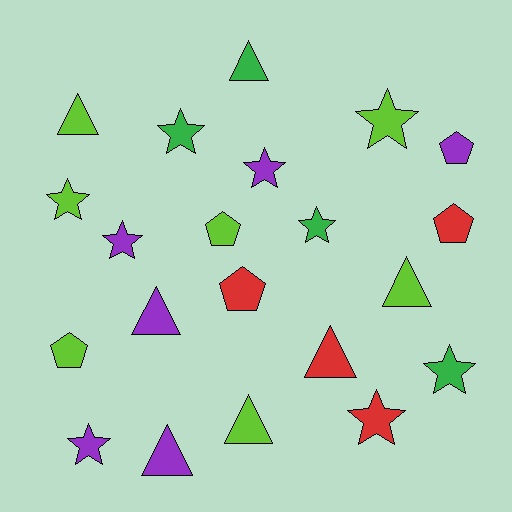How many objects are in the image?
There are 21 objects.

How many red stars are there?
There is 1 red star.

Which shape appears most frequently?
Star, with 9 objects.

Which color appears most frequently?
Lime, with 7 objects.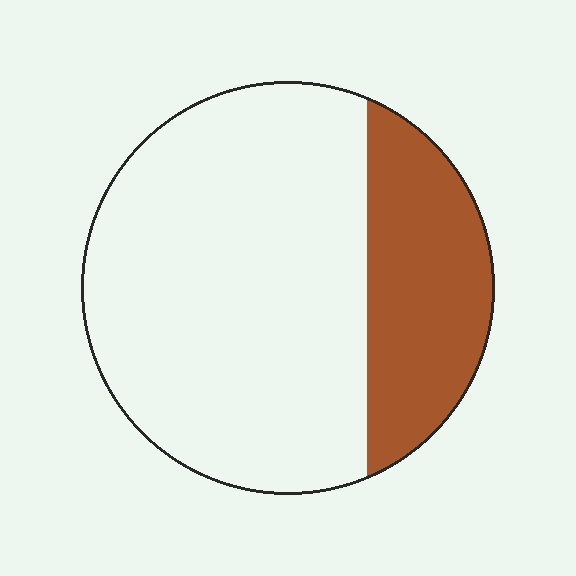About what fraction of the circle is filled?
About one quarter (1/4).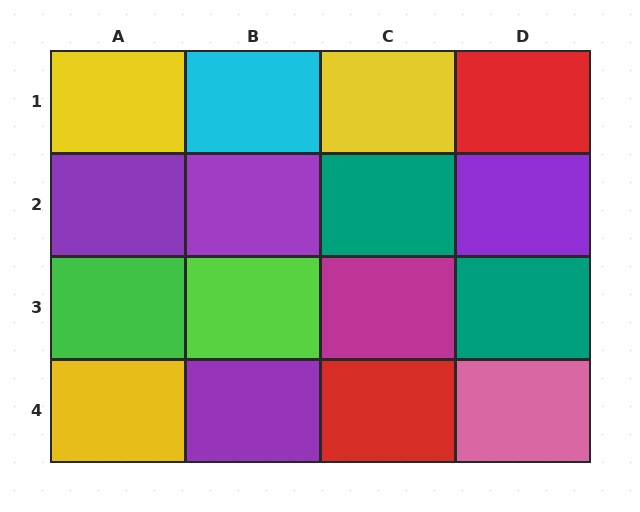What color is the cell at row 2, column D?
Purple.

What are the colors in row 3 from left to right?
Green, lime, magenta, teal.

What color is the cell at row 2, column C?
Teal.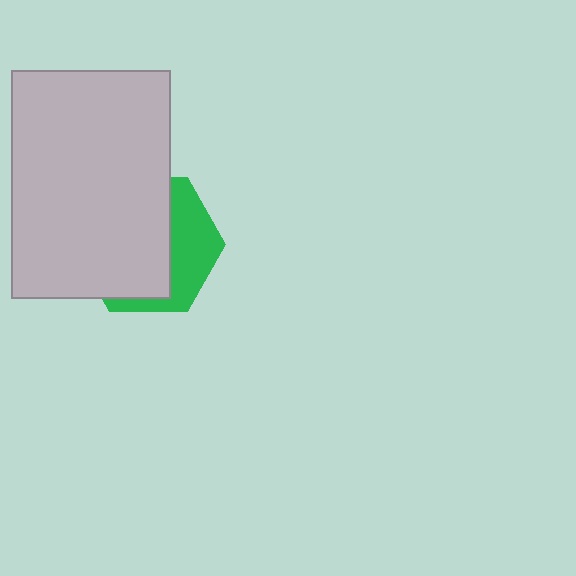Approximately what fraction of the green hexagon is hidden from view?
Roughly 65% of the green hexagon is hidden behind the light gray rectangle.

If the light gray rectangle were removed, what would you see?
You would see the complete green hexagon.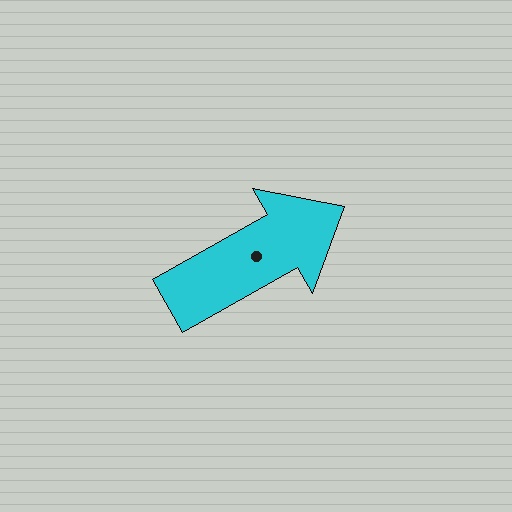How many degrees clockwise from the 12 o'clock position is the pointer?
Approximately 61 degrees.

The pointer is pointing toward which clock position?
Roughly 2 o'clock.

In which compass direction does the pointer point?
Northeast.